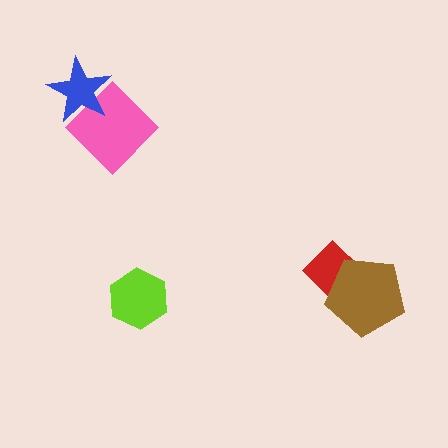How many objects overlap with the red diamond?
1 object overlaps with the red diamond.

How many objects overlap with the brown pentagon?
1 object overlaps with the brown pentagon.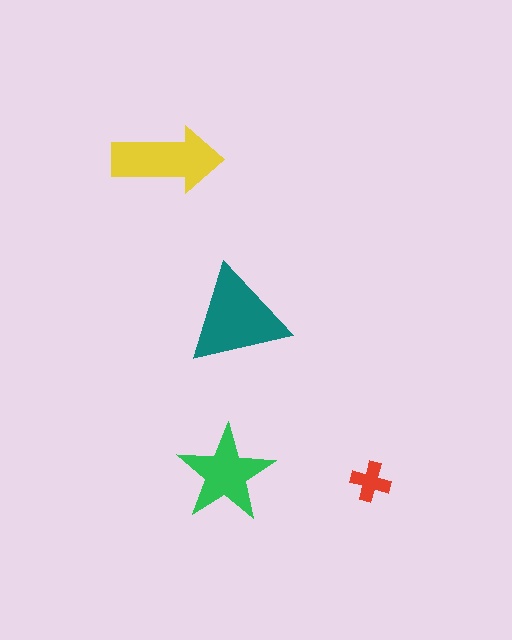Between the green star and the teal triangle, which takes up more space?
The teal triangle.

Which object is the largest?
The teal triangle.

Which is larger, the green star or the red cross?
The green star.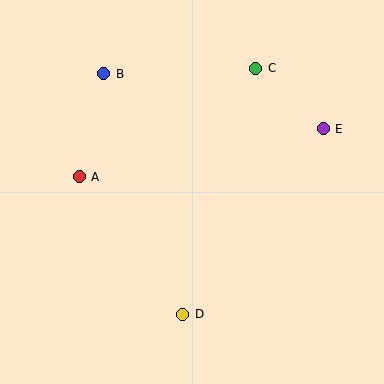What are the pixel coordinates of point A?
Point A is at (79, 177).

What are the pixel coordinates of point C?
Point C is at (256, 68).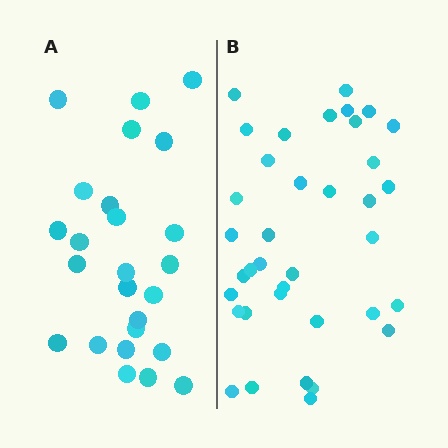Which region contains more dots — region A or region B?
Region B (the right region) has more dots.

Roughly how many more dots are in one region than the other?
Region B has roughly 12 or so more dots than region A.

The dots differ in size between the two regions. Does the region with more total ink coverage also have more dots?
No. Region A has more total ink coverage because its dots are larger, but region B actually contains more individual dots. Total area can be misleading — the number of items is what matters here.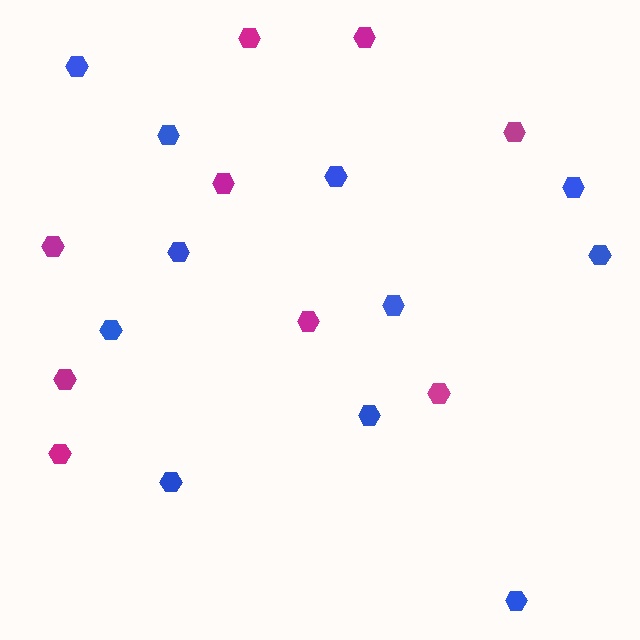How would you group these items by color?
There are 2 groups: one group of blue hexagons (11) and one group of magenta hexagons (9).